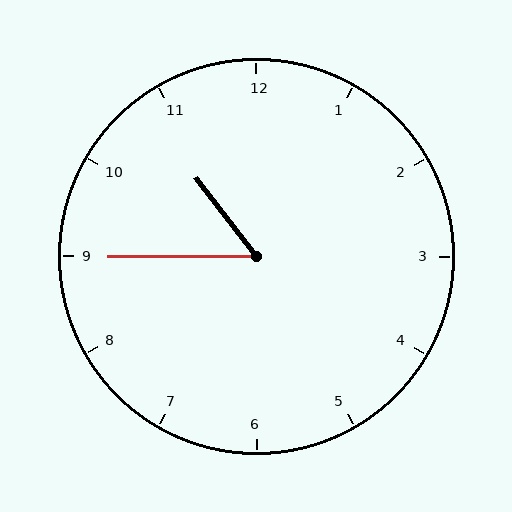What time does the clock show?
10:45.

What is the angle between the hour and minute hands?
Approximately 52 degrees.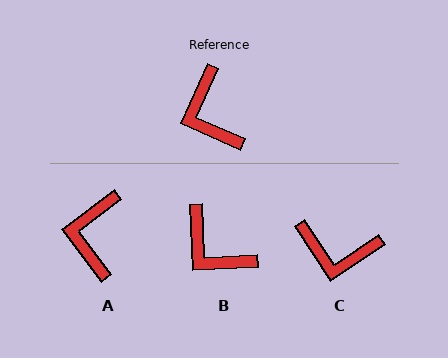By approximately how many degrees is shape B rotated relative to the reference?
Approximately 26 degrees counter-clockwise.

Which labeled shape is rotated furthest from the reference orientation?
C, about 58 degrees away.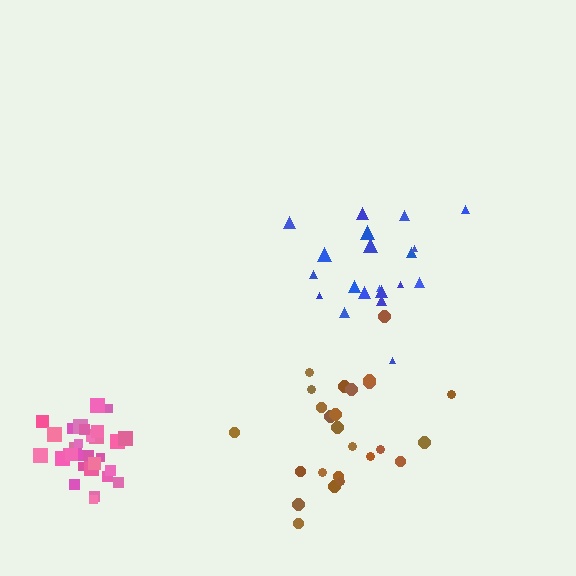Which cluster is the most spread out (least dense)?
Blue.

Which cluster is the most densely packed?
Pink.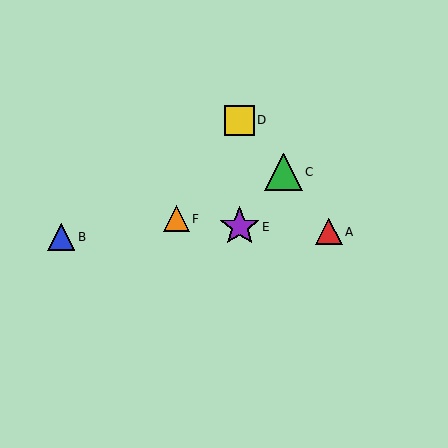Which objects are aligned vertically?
Objects D, E are aligned vertically.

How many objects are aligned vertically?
2 objects (D, E) are aligned vertically.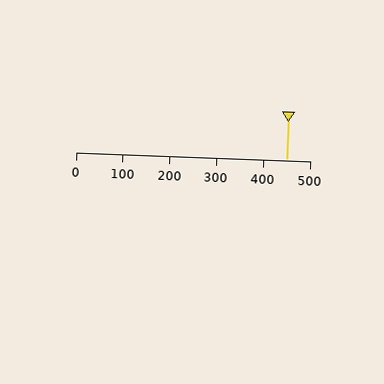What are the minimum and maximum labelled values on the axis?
The axis runs from 0 to 500.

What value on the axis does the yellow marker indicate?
The marker indicates approximately 450.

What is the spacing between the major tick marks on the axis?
The major ticks are spaced 100 apart.